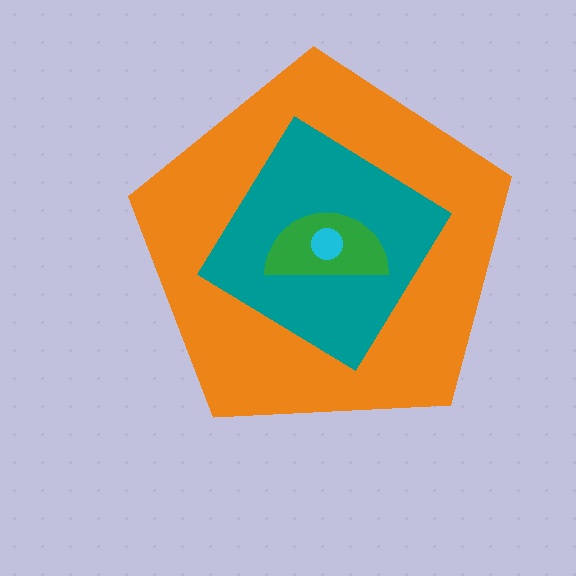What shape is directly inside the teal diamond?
The green semicircle.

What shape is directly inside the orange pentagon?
The teal diamond.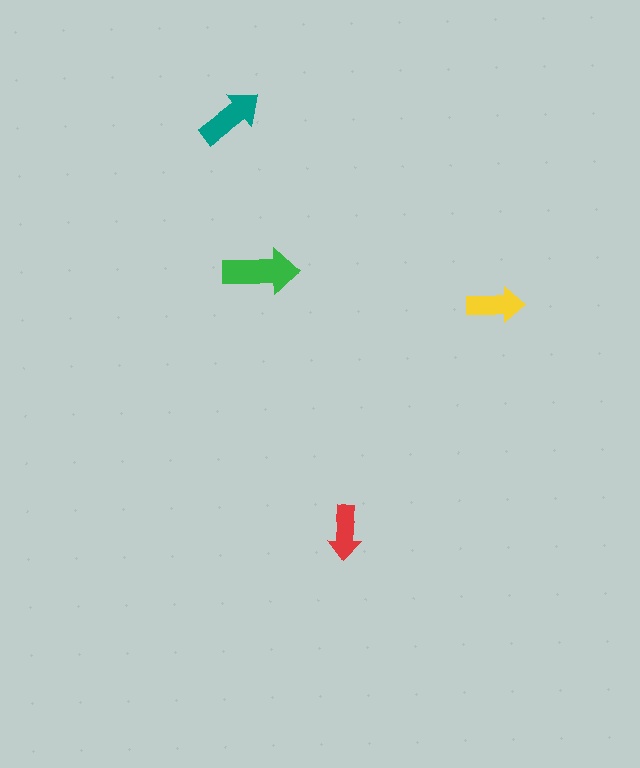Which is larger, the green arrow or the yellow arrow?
The green one.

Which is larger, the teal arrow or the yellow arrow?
The teal one.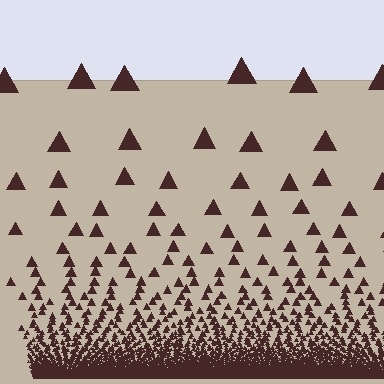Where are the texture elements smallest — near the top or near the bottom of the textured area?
Near the bottom.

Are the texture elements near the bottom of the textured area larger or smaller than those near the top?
Smaller. The gradient is inverted — elements near the bottom are smaller and denser.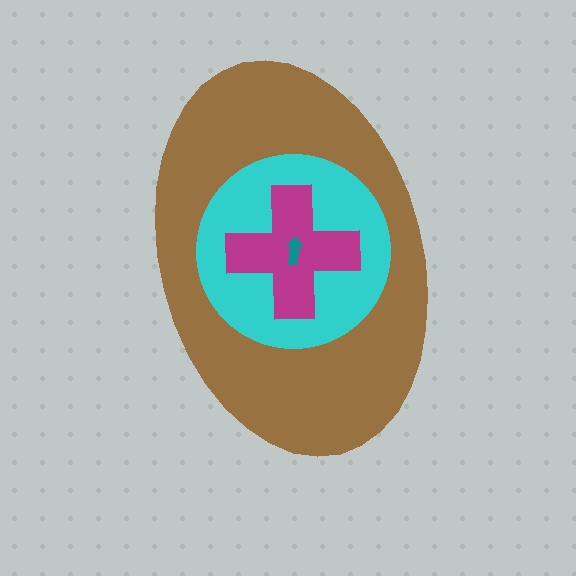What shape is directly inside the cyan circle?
The magenta cross.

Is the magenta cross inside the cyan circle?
Yes.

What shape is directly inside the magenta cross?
The teal arrow.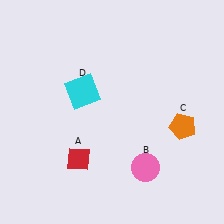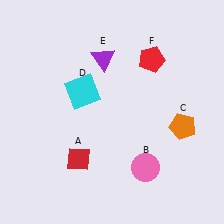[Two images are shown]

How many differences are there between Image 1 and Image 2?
There are 2 differences between the two images.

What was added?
A purple triangle (E), a red pentagon (F) were added in Image 2.